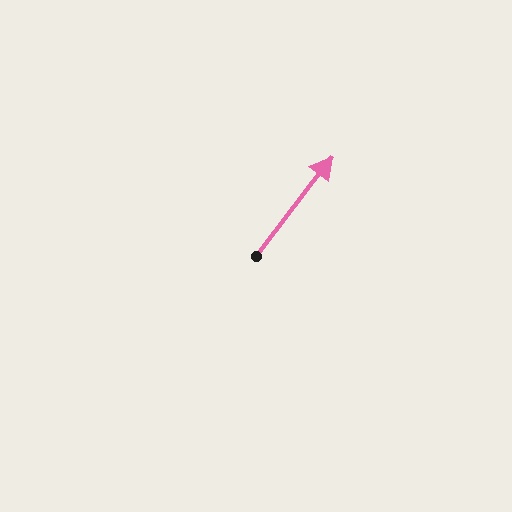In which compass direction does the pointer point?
Northeast.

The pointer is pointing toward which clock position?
Roughly 1 o'clock.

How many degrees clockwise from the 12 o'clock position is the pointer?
Approximately 37 degrees.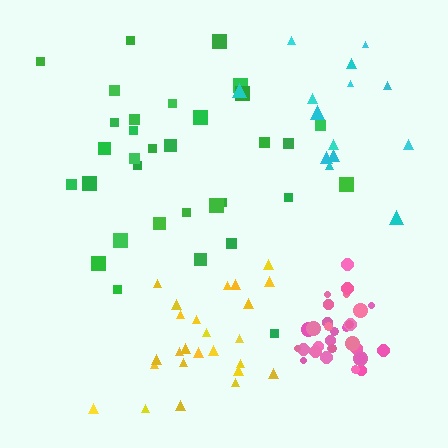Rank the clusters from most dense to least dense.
pink, yellow, green, cyan.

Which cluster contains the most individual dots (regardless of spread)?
Green (33).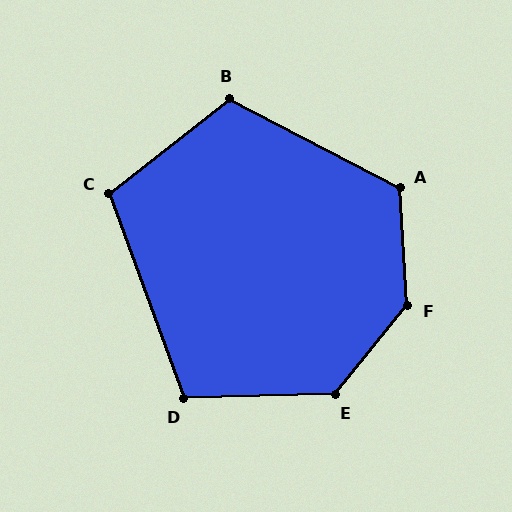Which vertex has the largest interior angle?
F, at approximately 137 degrees.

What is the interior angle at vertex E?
Approximately 130 degrees (obtuse).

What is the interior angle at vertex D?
Approximately 109 degrees (obtuse).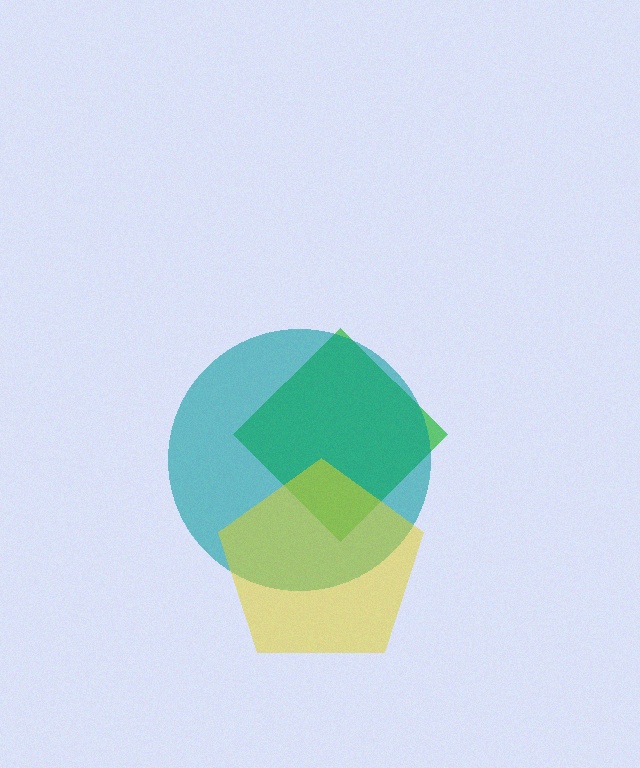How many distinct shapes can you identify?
There are 3 distinct shapes: a green diamond, a teal circle, a yellow pentagon.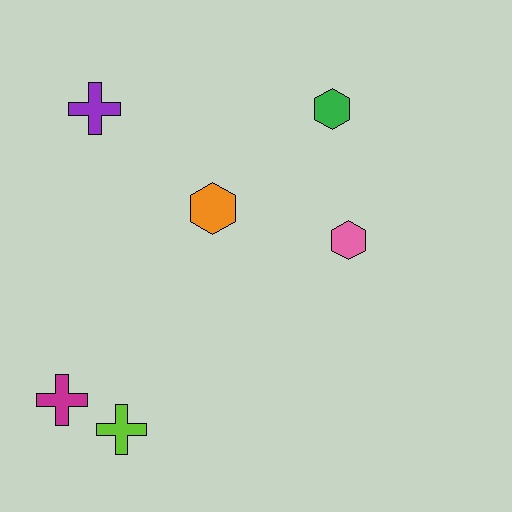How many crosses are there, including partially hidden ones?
There are 3 crosses.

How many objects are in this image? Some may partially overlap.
There are 6 objects.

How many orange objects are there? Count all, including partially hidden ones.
There is 1 orange object.